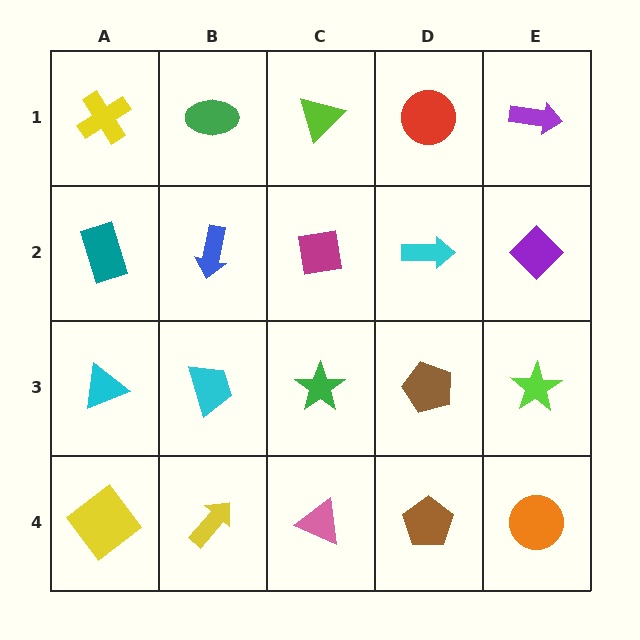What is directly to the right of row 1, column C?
A red circle.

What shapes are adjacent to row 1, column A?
A teal rectangle (row 2, column A), a green ellipse (row 1, column B).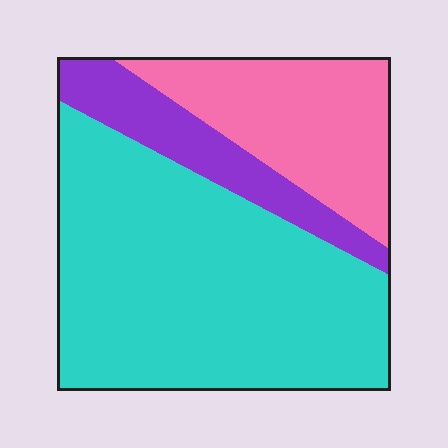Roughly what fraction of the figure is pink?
Pink takes up about one quarter (1/4) of the figure.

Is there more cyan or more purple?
Cyan.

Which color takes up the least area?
Purple, at roughly 15%.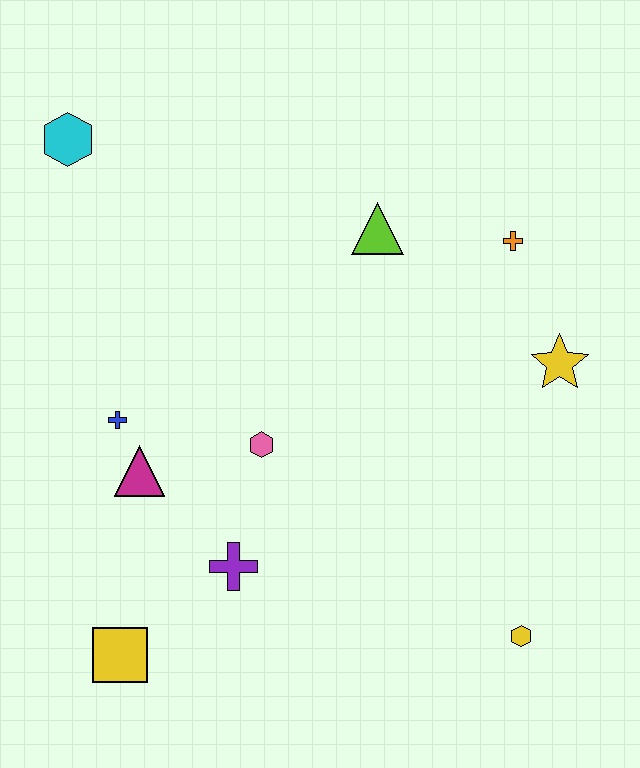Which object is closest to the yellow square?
The purple cross is closest to the yellow square.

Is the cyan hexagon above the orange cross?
Yes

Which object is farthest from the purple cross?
The cyan hexagon is farthest from the purple cross.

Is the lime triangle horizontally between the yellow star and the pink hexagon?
Yes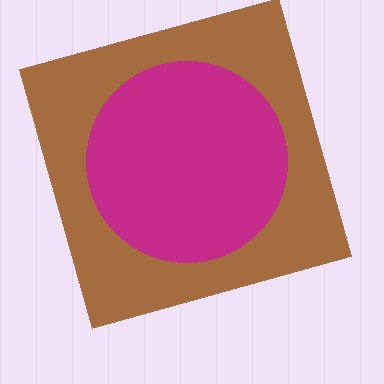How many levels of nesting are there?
2.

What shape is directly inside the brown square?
The magenta circle.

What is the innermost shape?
The magenta circle.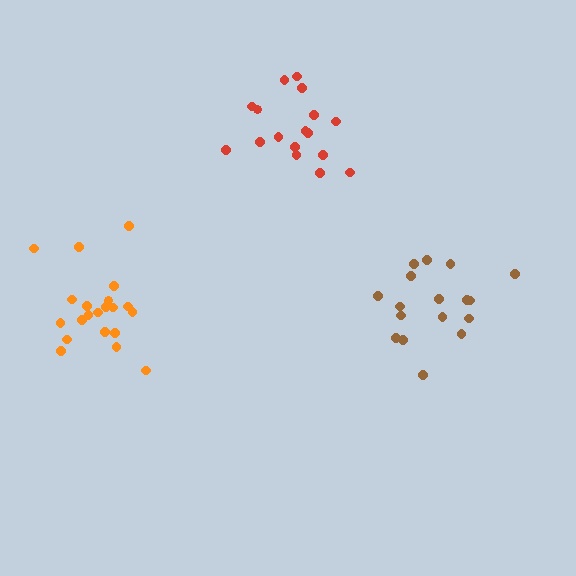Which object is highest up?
The red cluster is topmost.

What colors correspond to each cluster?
The clusters are colored: orange, brown, red.